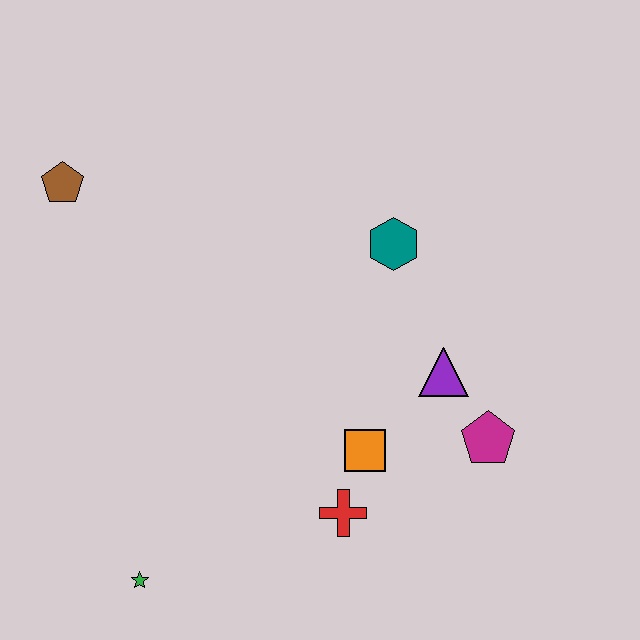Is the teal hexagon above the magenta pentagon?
Yes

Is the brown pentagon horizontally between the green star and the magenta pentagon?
No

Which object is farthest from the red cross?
The brown pentagon is farthest from the red cross.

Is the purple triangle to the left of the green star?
No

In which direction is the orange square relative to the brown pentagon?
The orange square is to the right of the brown pentagon.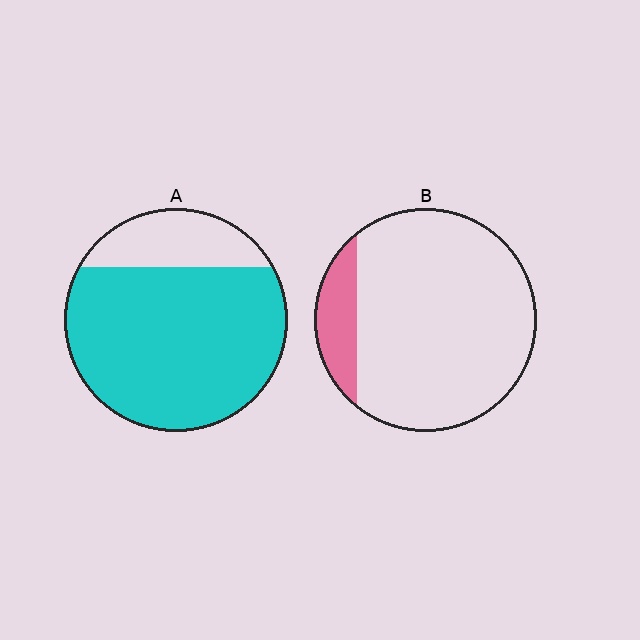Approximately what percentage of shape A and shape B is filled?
A is approximately 80% and B is approximately 15%.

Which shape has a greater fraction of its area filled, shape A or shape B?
Shape A.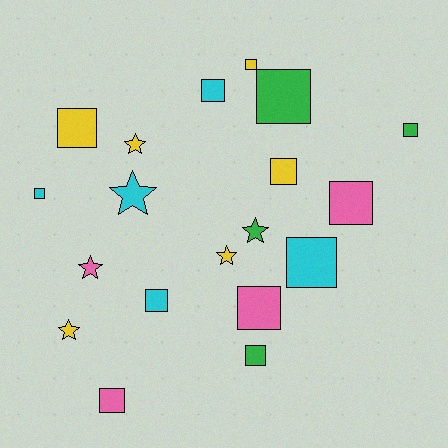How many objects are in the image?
There are 19 objects.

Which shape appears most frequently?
Square, with 13 objects.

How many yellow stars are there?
There are 3 yellow stars.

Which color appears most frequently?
Yellow, with 6 objects.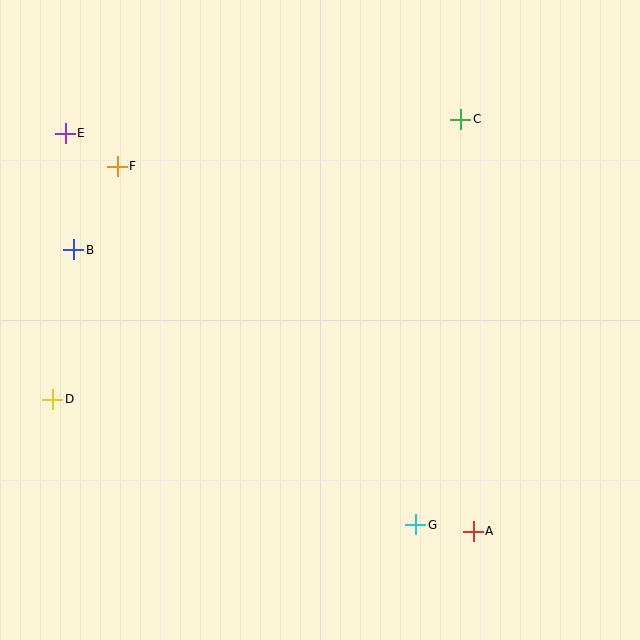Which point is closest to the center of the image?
Point G at (416, 525) is closest to the center.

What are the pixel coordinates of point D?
Point D is at (53, 399).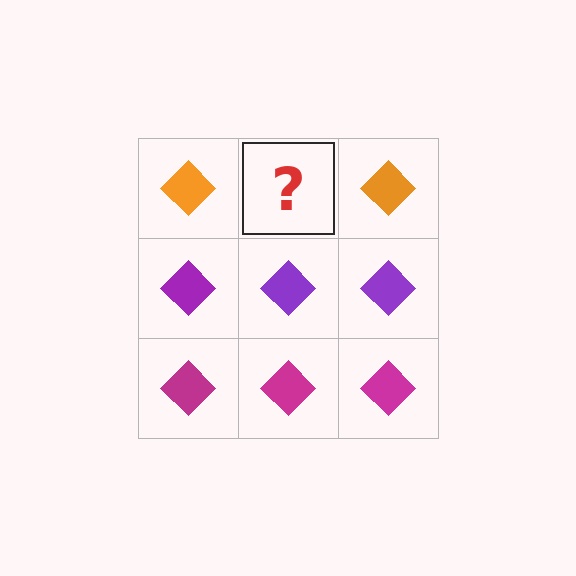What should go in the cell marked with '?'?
The missing cell should contain an orange diamond.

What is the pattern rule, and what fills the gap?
The rule is that each row has a consistent color. The gap should be filled with an orange diamond.